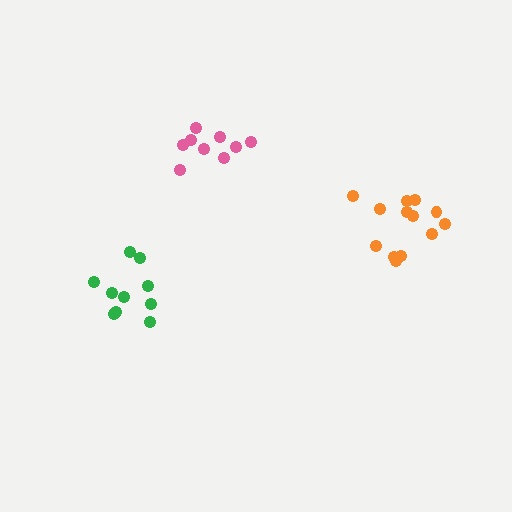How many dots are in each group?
Group 1: 10 dots, Group 2: 9 dots, Group 3: 14 dots (33 total).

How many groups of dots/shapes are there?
There are 3 groups.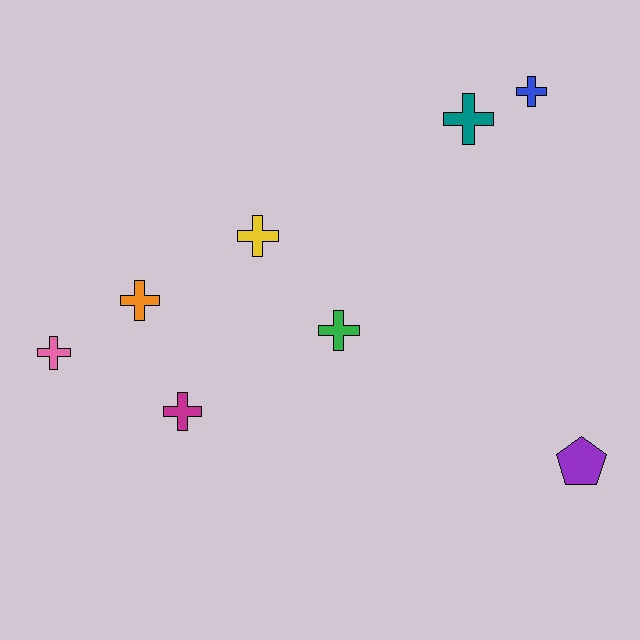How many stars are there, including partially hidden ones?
There are no stars.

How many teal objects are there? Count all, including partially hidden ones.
There is 1 teal object.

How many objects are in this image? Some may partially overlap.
There are 8 objects.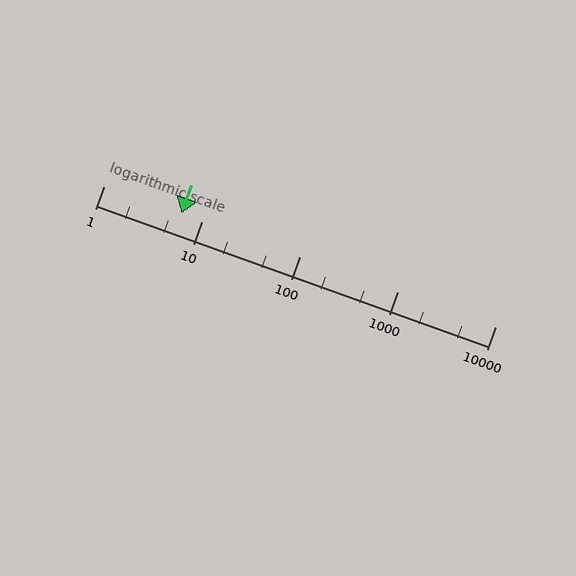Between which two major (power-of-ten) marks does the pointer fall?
The pointer is between 1 and 10.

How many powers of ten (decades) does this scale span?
The scale spans 4 decades, from 1 to 10000.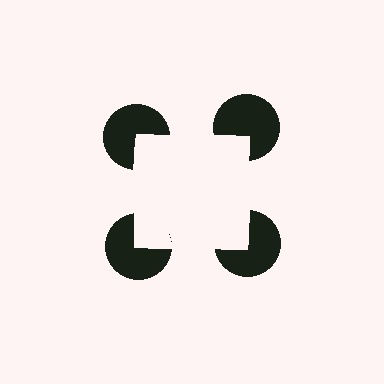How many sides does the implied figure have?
4 sides.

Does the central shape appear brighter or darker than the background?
It typically appears slightly brighter than the background, even though no actual brightness change is drawn.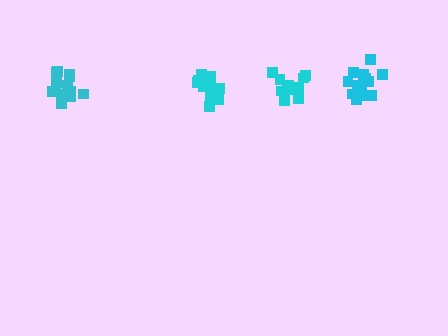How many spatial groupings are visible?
There are 4 spatial groupings.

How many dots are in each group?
Group 1: 16 dots, Group 2: 15 dots, Group 3: 11 dots, Group 4: 12 dots (54 total).